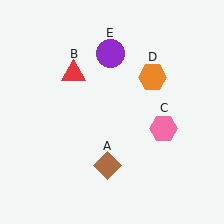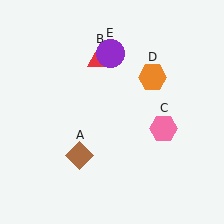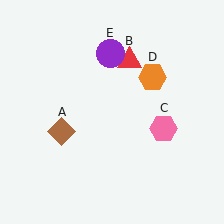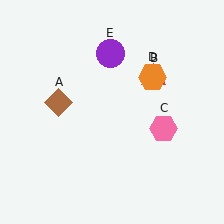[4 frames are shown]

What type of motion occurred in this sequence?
The brown diamond (object A), red triangle (object B) rotated clockwise around the center of the scene.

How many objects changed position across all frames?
2 objects changed position: brown diamond (object A), red triangle (object B).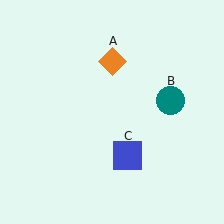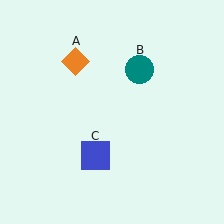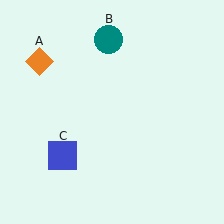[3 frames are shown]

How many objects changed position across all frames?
3 objects changed position: orange diamond (object A), teal circle (object B), blue square (object C).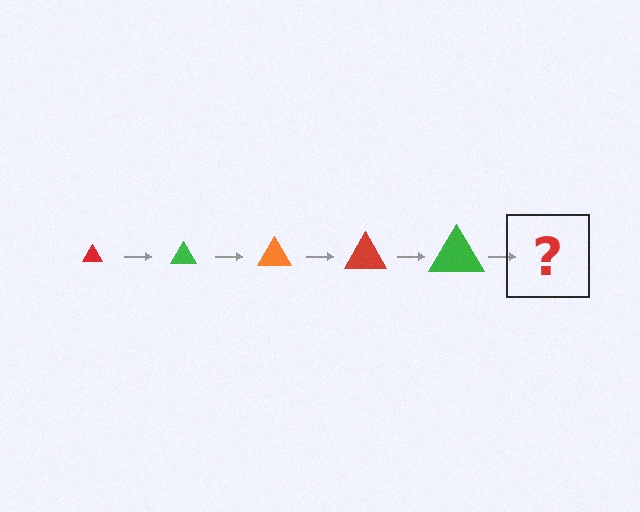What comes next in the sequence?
The next element should be an orange triangle, larger than the previous one.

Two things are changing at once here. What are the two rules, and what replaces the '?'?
The two rules are that the triangle grows larger each step and the color cycles through red, green, and orange. The '?' should be an orange triangle, larger than the previous one.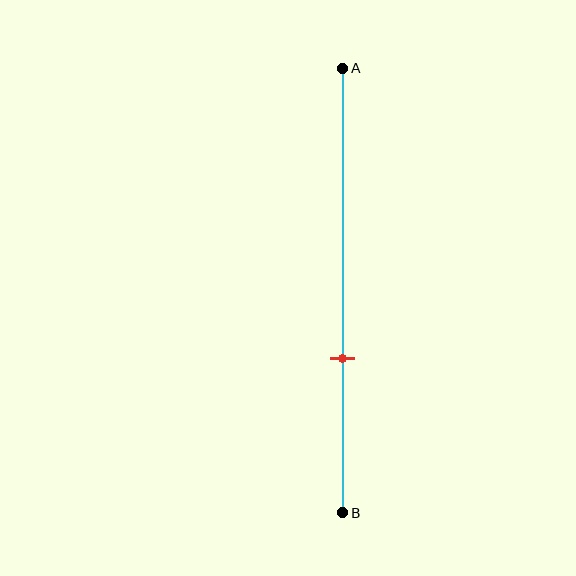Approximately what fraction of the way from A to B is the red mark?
The red mark is approximately 65% of the way from A to B.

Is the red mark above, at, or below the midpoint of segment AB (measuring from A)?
The red mark is below the midpoint of segment AB.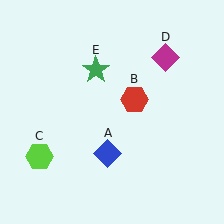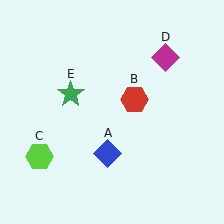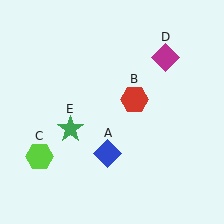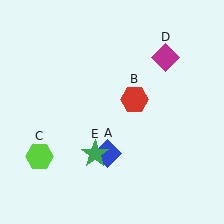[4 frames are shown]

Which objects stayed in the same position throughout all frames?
Blue diamond (object A) and red hexagon (object B) and lime hexagon (object C) and magenta diamond (object D) remained stationary.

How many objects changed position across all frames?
1 object changed position: green star (object E).